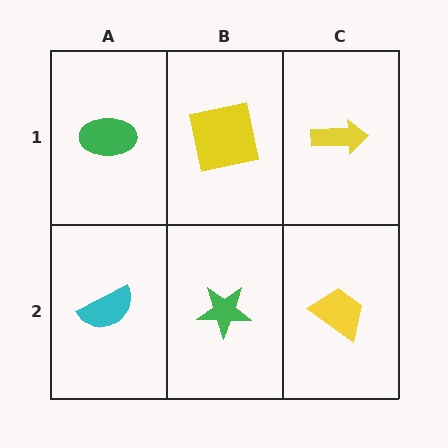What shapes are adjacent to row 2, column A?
A green ellipse (row 1, column A), a green star (row 2, column B).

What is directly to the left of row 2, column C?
A green star.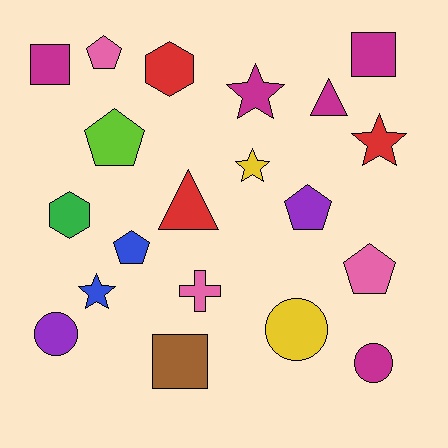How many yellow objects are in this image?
There are 2 yellow objects.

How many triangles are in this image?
There are 2 triangles.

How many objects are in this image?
There are 20 objects.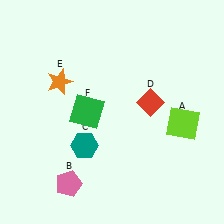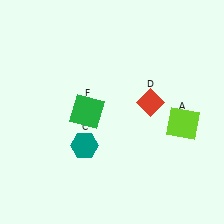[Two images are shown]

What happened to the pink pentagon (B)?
The pink pentagon (B) was removed in Image 2. It was in the bottom-left area of Image 1.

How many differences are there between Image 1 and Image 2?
There are 2 differences between the two images.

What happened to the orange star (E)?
The orange star (E) was removed in Image 2. It was in the top-left area of Image 1.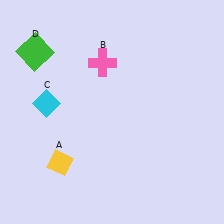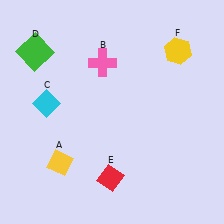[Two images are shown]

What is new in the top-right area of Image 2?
A yellow hexagon (F) was added in the top-right area of Image 2.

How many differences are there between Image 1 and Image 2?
There are 2 differences between the two images.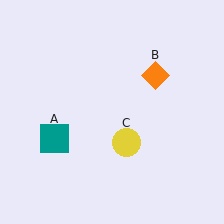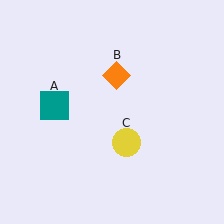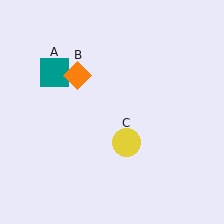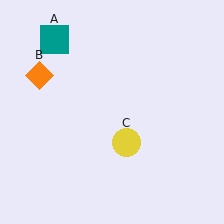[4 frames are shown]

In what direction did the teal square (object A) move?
The teal square (object A) moved up.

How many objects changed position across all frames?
2 objects changed position: teal square (object A), orange diamond (object B).